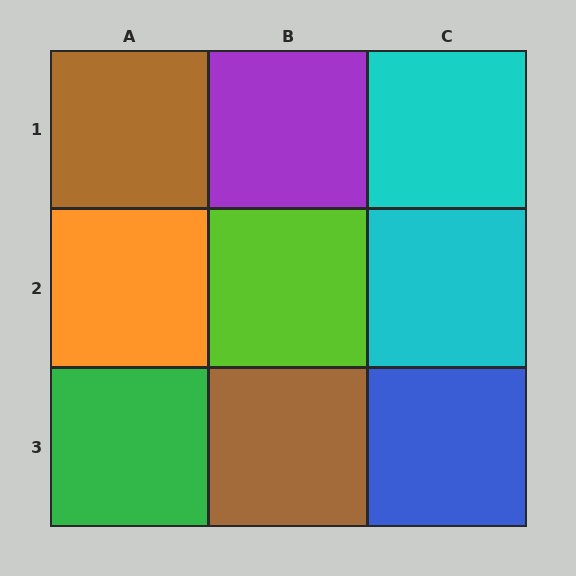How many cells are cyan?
2 cells are cyan.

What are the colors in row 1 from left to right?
Brown, purple, cyan.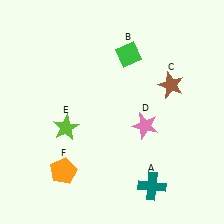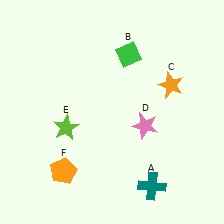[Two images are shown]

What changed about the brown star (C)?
In Image 1, C is brown. In Image 2, it changed to orange.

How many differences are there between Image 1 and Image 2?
There is 1 difference between the two images.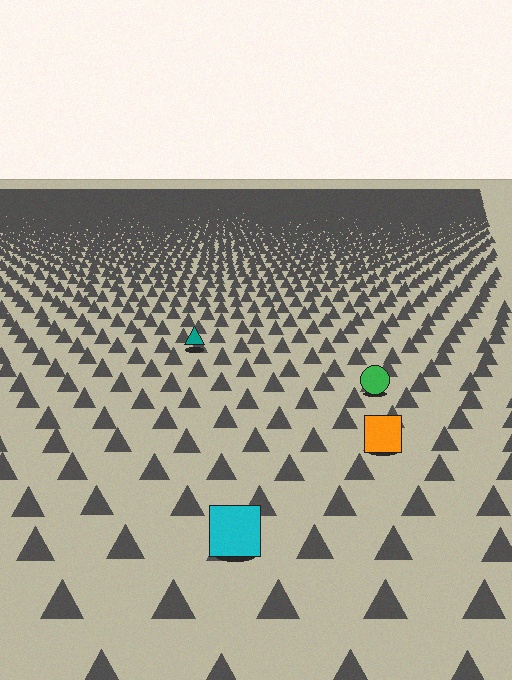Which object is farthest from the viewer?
The teal triangle is farthest from the viewer. It appears smaller and the ground texture around it is denser.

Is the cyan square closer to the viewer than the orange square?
Yes. The cyan square is closer — you can tell from the texture gradient: the ground texture is coarser near it.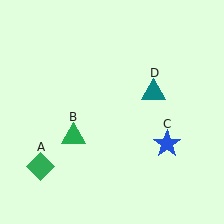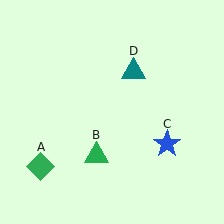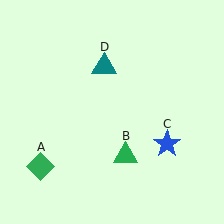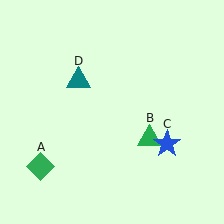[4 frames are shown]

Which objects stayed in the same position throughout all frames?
Green diamond (object A) and blue star (object C) remained stationary.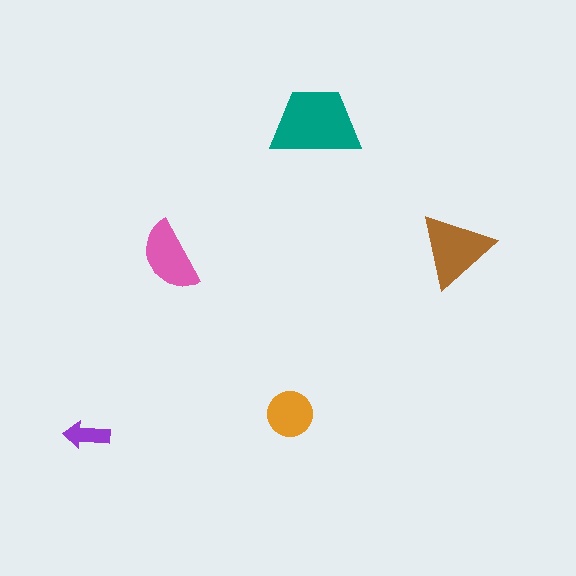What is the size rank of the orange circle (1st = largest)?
4th.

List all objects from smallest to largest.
The purple arrow, the orange circle, the pink semicircle, the brown triangle, the teal trapezoid.